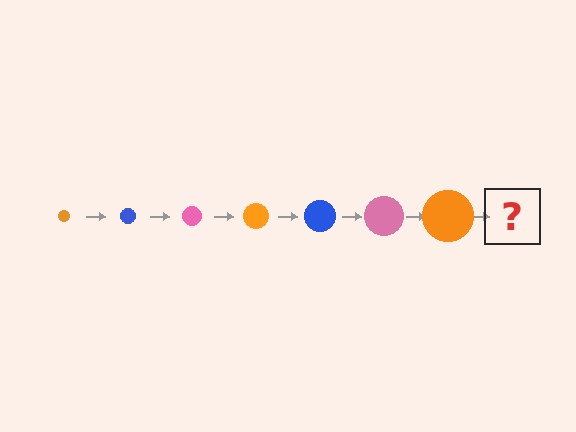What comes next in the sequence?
The next element should be a blue circle, larger than the previous one.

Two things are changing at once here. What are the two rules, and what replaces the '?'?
The two rules are that the circle grows larger each step and the color cycles through orange, blue, and pink. The '?' should be a blue circle, larger than the previous one.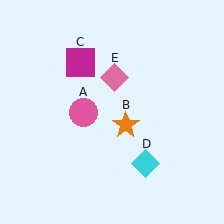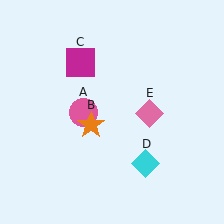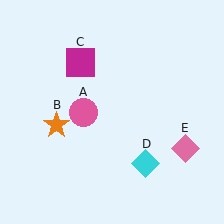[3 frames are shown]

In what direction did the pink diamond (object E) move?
The pink diamond (object E) moved down and to the right.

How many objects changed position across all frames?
2 objects changed position: orange star (object B), pink diamond (object E).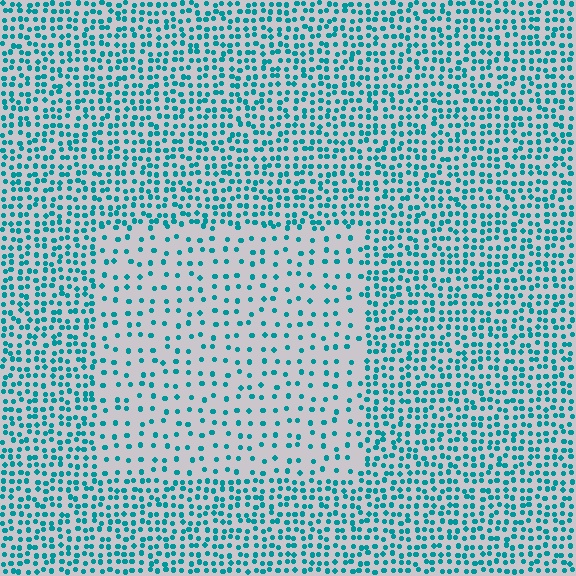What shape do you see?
I see a rectangle.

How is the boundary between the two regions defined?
The boundary is defined by a change in element density (approximately 2.3x ratio). All elements are the same color, size, and shape.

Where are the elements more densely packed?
The elements are more densely packed outside the rectangle boundary.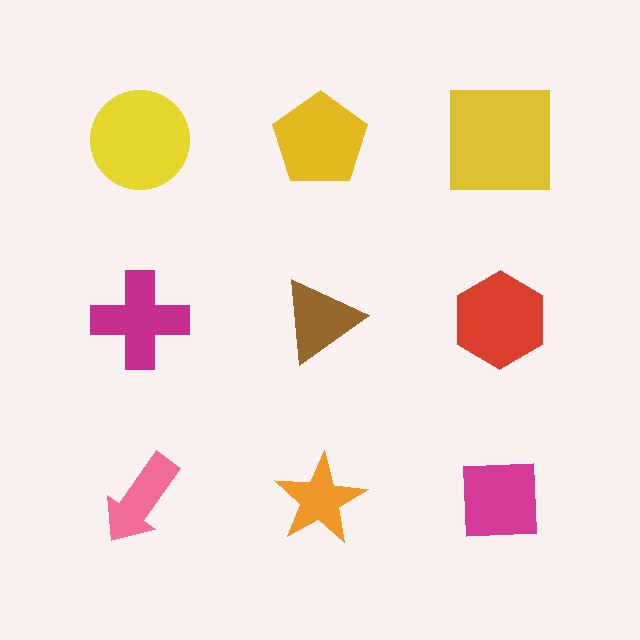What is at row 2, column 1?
A magenta cross.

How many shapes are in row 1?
3 shapes.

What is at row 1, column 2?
A yellow pentagon.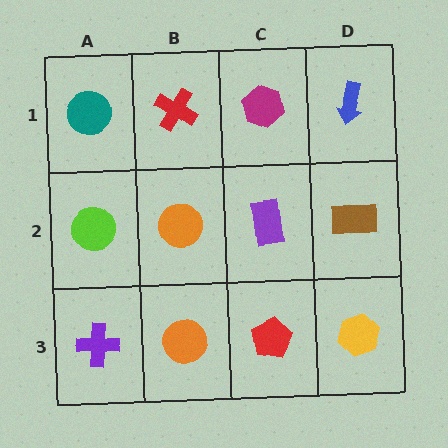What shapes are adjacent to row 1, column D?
A brown rectangle (row 2, column D), a magenta hexagon (row 1, column C).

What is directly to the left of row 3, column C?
An orange circle.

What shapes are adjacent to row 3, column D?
A brown rectangle (row 2, column D), a red pentagon (row 3, column C).